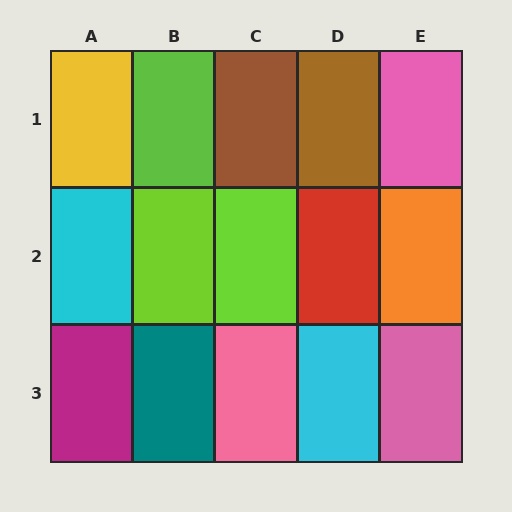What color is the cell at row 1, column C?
Brown.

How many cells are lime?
3 cells are lime.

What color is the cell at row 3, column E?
Pink.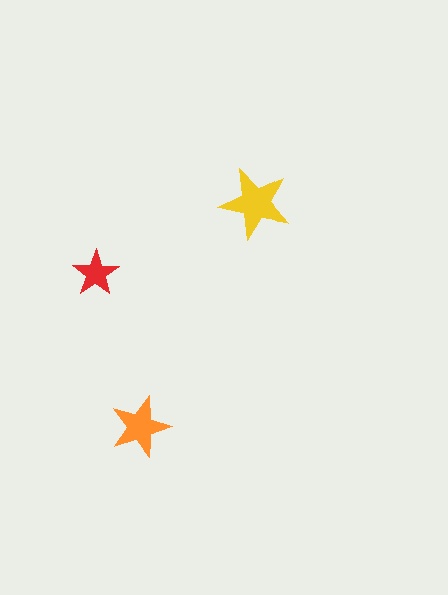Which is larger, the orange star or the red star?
The orange one.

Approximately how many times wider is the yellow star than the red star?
About 1.5 times wider.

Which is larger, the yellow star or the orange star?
The yellow one.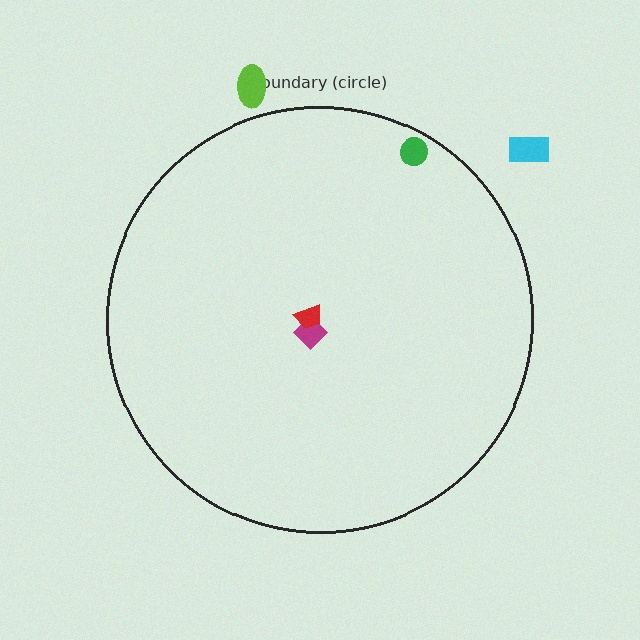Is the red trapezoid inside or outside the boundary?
Inside.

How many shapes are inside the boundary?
3 inside, 2 outside.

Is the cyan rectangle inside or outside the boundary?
Outside.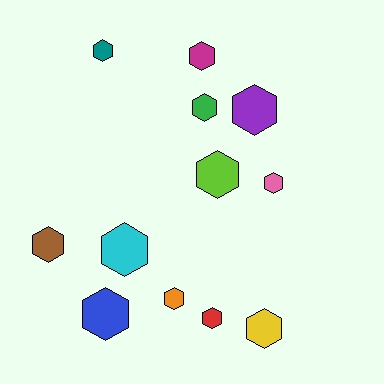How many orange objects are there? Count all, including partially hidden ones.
There is 1 orange object.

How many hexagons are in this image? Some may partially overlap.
There are 12 hexagons.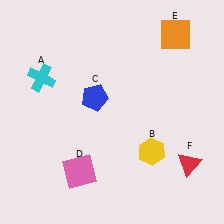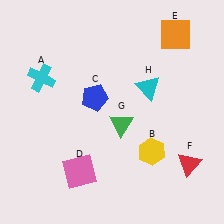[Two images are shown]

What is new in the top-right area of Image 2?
A cyan triangle (H) was added in the top-right area of Image 2.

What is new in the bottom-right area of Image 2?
A green triangle (G) was added in the bottom-right area of Image 2.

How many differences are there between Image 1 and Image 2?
There are 2 differences between the two images.